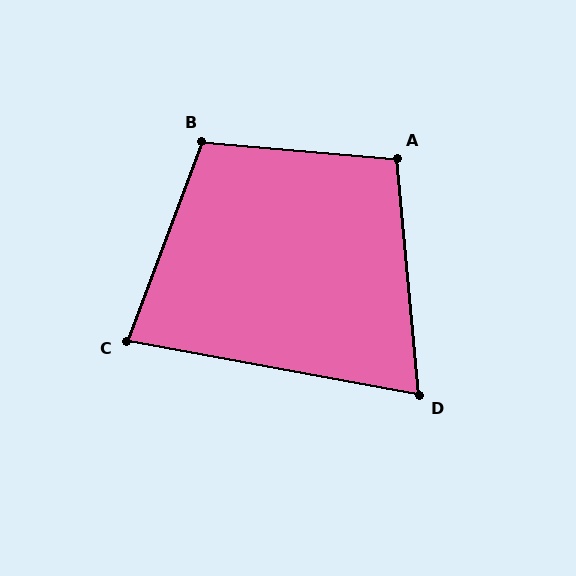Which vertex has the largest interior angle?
B, at approximately 106 degrees.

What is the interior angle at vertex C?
Approximately 80 degrees (acute).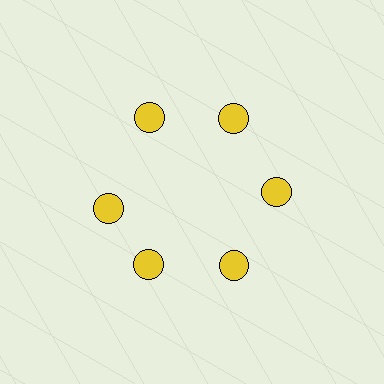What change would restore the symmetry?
The symmetry would be restored by rotating it back into even spacing with its neighbors so that all 6 circles sit at equal angles and equal distance from the center.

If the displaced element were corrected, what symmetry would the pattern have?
It would have 6-fold rotational symmetry — the pattern would map onto itself every 60 degrees.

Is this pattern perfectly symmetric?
No. The 6 yellow circles are arranged in a ring, but one element near the 9 o'clock position is rotated out of alignment along the ring, breaking the 6-fold rotational symmetry.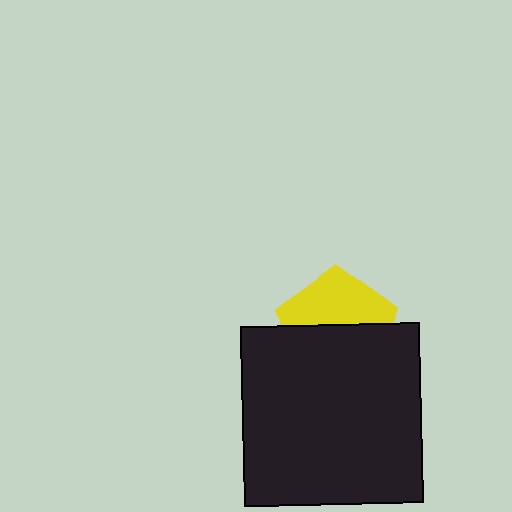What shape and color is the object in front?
The object in front is a black square.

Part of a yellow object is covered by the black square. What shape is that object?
It is a pentagon.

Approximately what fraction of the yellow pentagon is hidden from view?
Roughly 55% of the yellow pentagon is hidden behind the black square.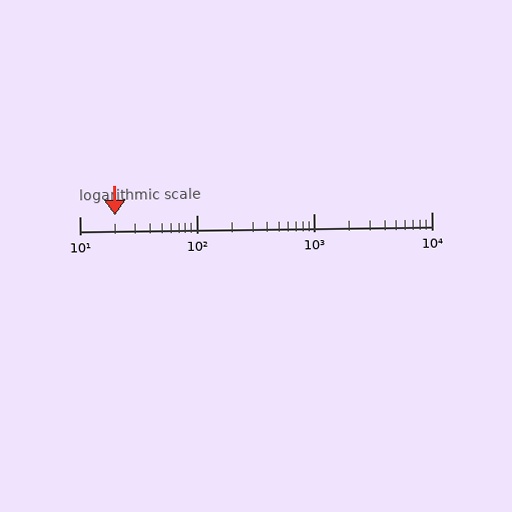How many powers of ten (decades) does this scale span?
The scale spans 3 decades, from 10 to 10000.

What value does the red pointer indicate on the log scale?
The pointer indicates approximately 20.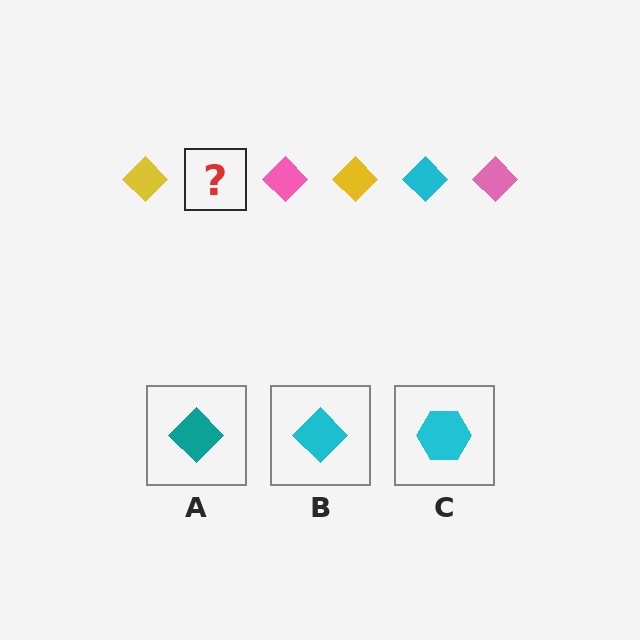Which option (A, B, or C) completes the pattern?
B.